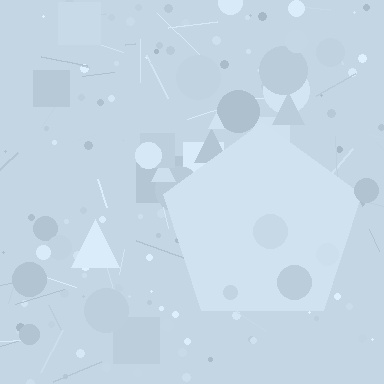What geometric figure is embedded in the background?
A pentagon is embedded in the background.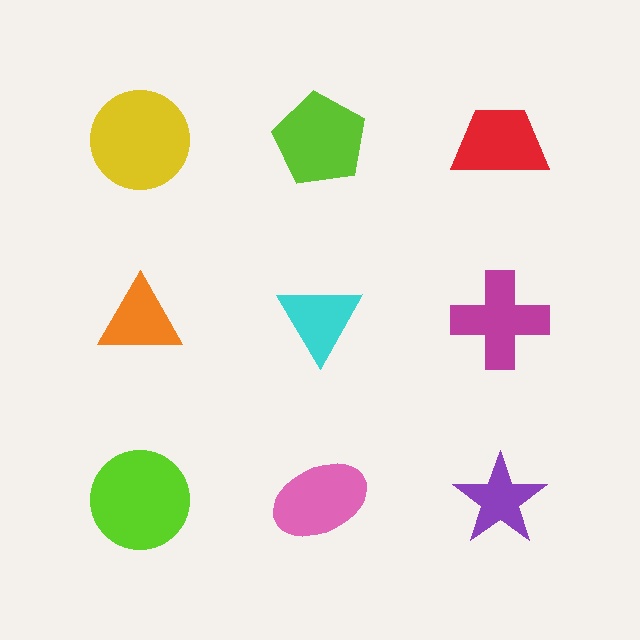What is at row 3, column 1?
A lime circle.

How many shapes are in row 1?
3 shapes.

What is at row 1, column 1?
A yellow circle.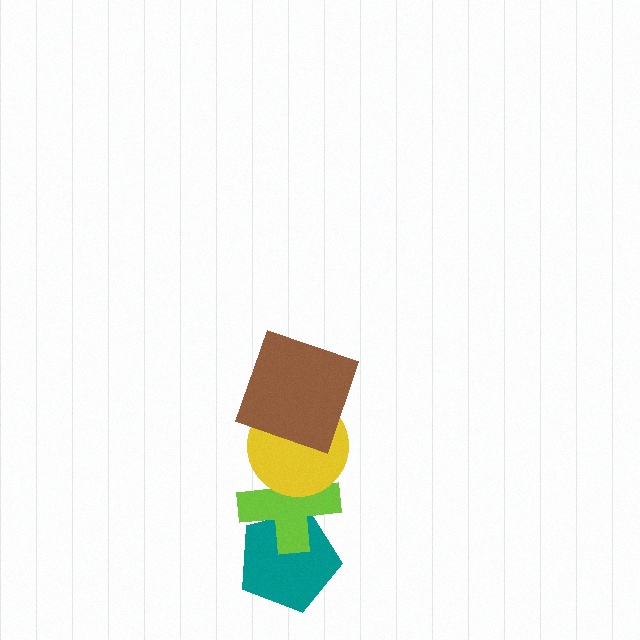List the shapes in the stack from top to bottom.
From top to bottom: the brown square, the yellow circle, the lime cross, the teal pentagon.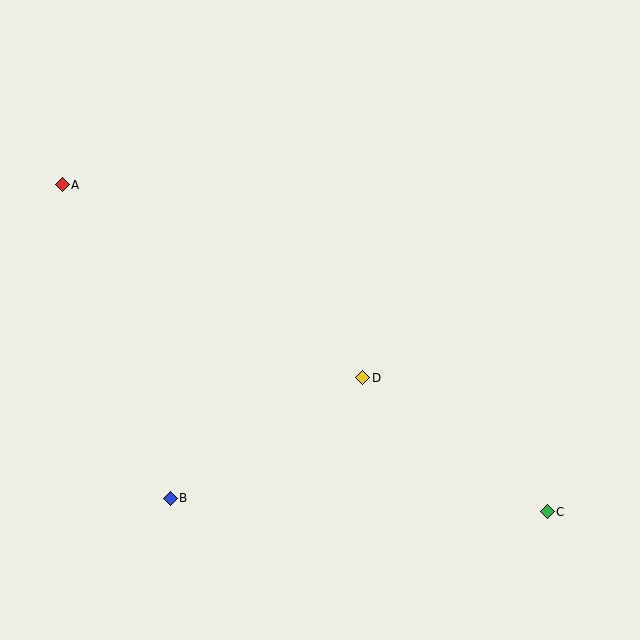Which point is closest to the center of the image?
Point D at (363, 378) is closest to the center.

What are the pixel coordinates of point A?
Point A is at (62, 185).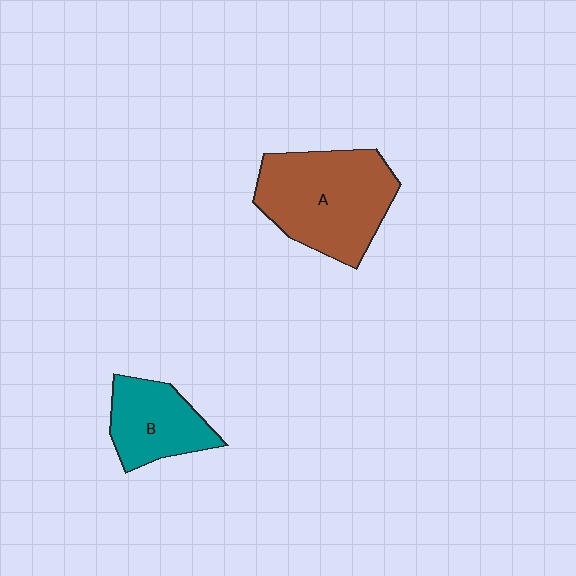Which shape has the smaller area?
Shape B (teal).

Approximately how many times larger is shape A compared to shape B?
Approximately 1.7 times.